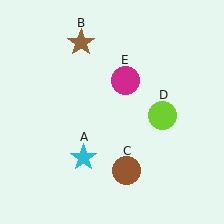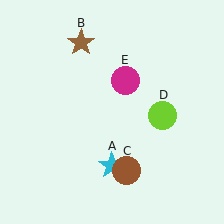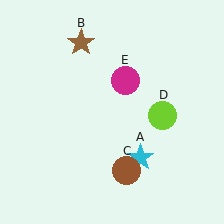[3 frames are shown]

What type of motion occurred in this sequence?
The cyan star (object A) rotated counterclockwise around the center of the scene.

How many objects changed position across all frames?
1 object changed position: cyan star (object A).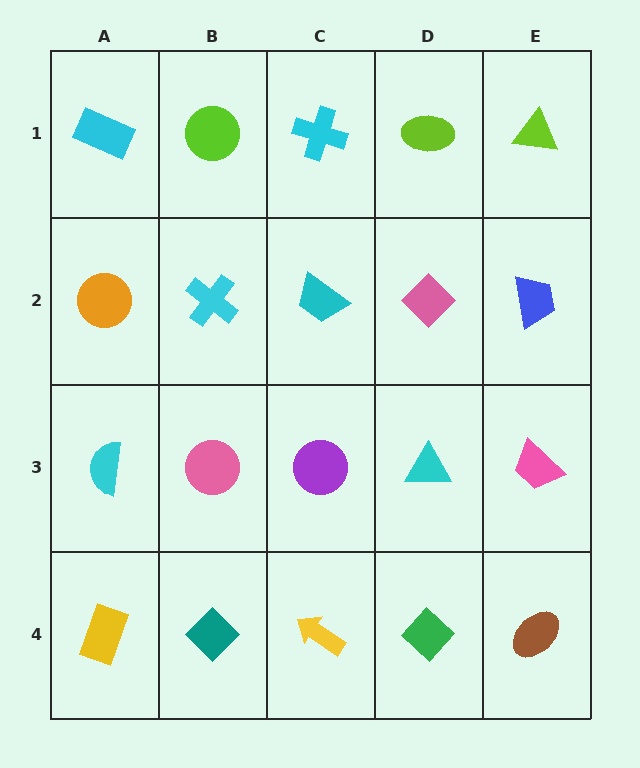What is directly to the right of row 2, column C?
A pink diamond.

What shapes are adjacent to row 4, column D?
A cyan triangle (row 3, column D), a yellow arrow (row 4, column C), a brown ellipse (row 4, column E).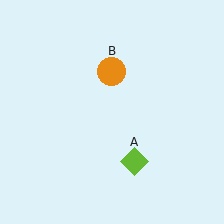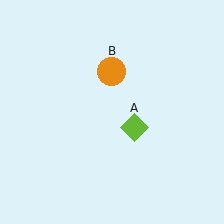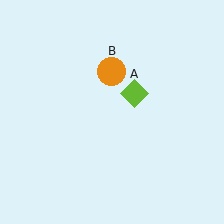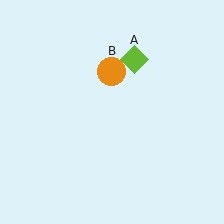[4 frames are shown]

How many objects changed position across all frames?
1 object changed position: lime diamond (object A).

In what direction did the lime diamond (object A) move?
The lime diamond (object A) moved up.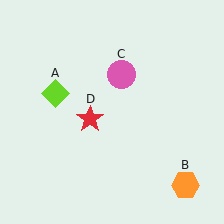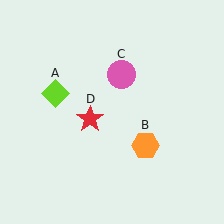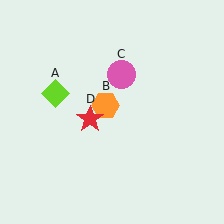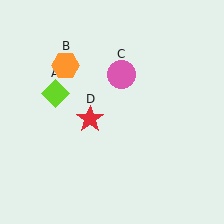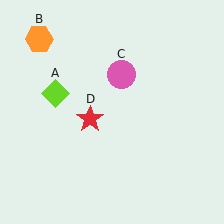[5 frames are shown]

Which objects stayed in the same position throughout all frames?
Lime diamond (object A) and pink circle (object C) and red star (object D) remained stationary.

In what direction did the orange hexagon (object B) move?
The orange hexagon (object B) moved up and to the left.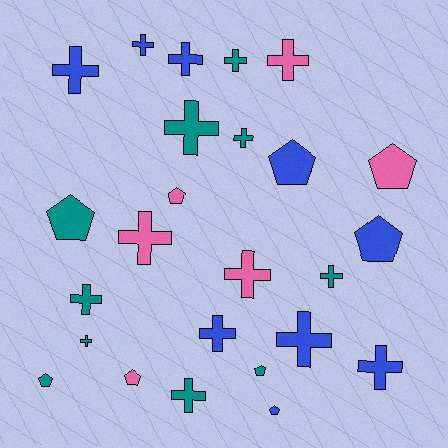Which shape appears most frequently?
Cross, with 16 objects.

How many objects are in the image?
There are 25 objects.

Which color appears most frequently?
Teal, with 10 objects.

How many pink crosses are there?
There are 3 pink crosses.